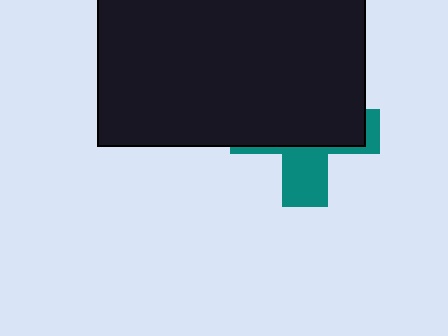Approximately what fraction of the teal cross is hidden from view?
Roughly 66% of the teal cross is hidden behind the black rectangle.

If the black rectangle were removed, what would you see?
You would see the complete teal cross.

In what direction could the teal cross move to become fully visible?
The teal cross could move down. That would shift it out from behind the black rectangle entirely.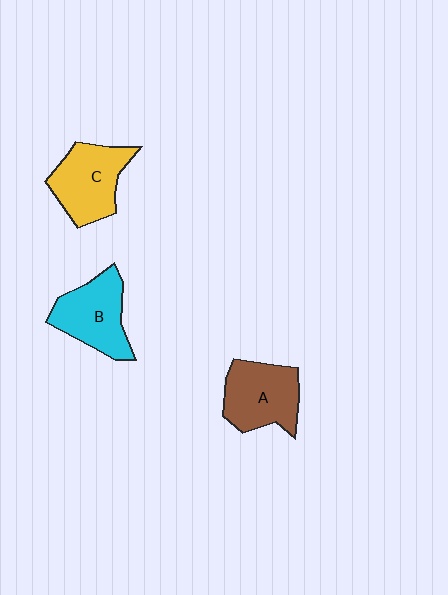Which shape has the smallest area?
Shape B (cyan).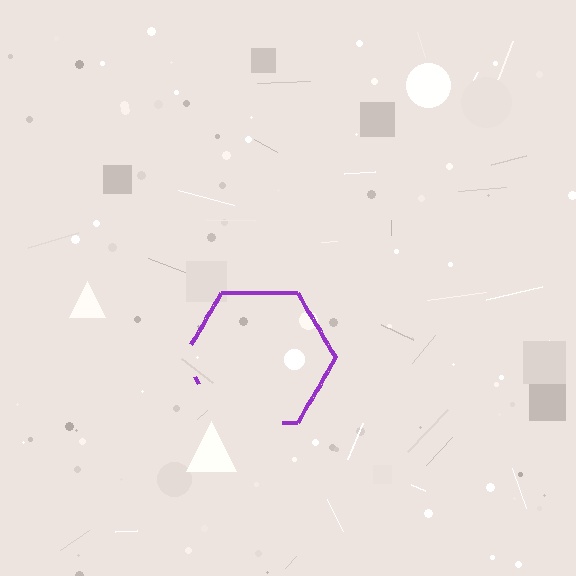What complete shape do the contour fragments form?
The contour fragments form a hexagon.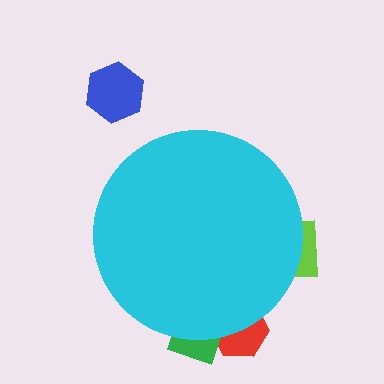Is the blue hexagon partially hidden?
No, the blue hexagon is fully visible.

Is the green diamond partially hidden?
Yes, the green diamond is partially hidden behind the cyan circle.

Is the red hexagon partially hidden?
Yes, the red hexagon is partially hidden behind the cyan circle.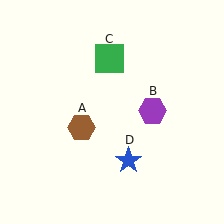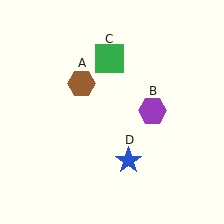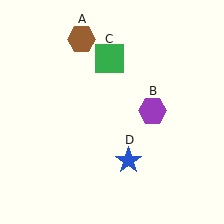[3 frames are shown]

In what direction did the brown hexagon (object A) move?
The brown hexagon (object A) moved up.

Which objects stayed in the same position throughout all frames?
Purple hexagon (object B) and green square (object C) and blue star (object D) remained stationary.